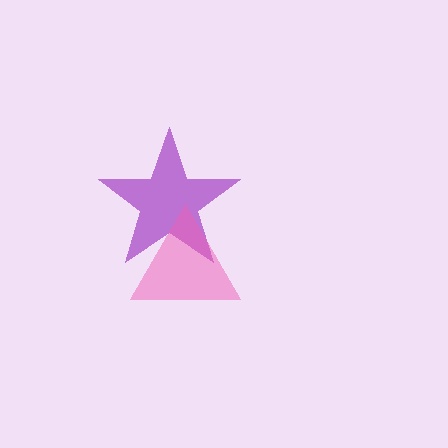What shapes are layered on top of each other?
The layered shapes are: a purple star, a pink triangle.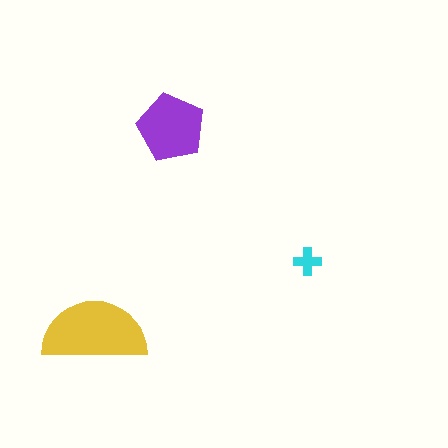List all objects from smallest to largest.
The cyan cross, the purple pentagon, the yellow semicircle.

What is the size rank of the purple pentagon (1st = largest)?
2nd.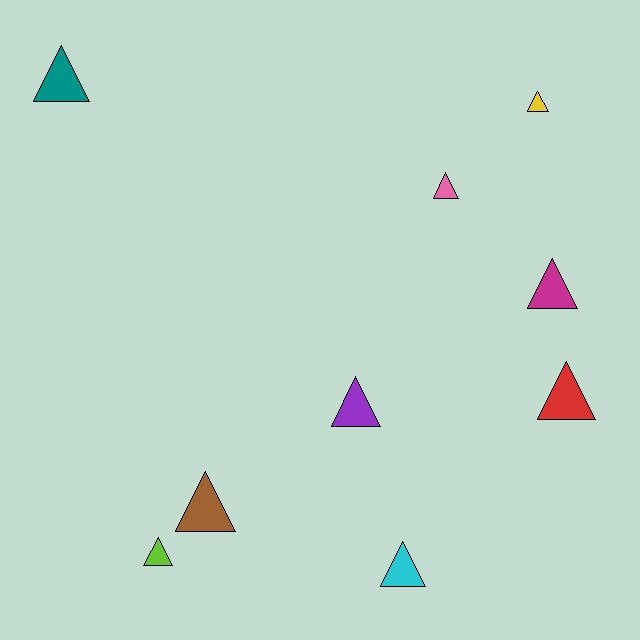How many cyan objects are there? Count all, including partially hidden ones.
There is 1 cyan object.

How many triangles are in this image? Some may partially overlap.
There are 9 triangles.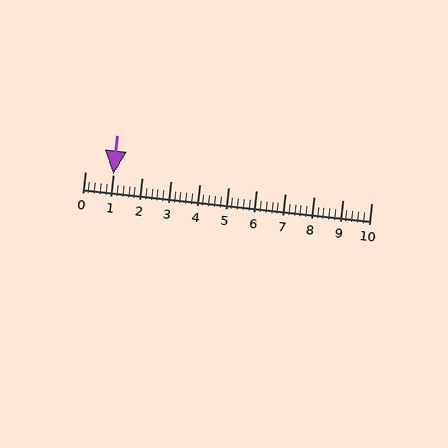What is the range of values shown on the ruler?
The ruler shows values from 0 to 10.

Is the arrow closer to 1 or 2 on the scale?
The arrow is closer to 1.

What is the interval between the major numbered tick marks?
The major tick marks are spaced 1 units apart.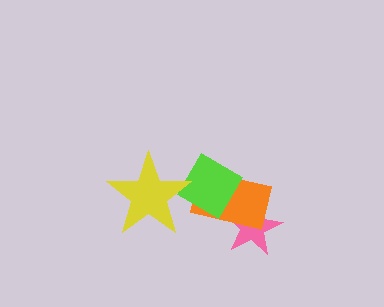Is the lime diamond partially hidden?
Yes, it is partially covered by another shape.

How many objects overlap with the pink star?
1 object overlaps with the pink star.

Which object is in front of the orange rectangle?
The lime diamond is in front of the orange rectangle.